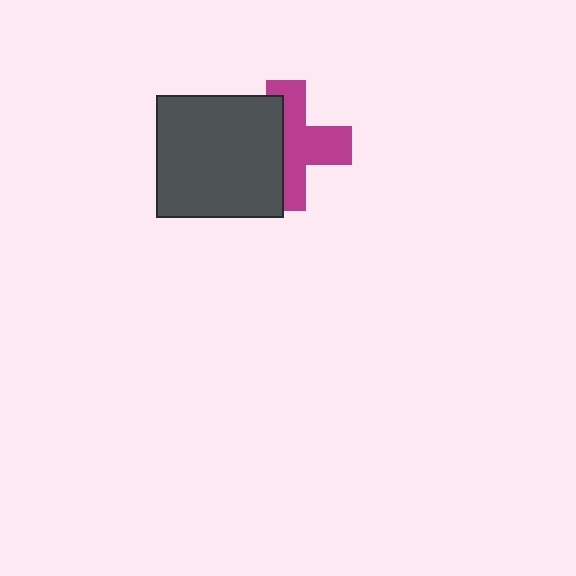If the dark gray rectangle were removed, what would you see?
You would see the complete magenta cross.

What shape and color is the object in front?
The object in front is a dark gray rectangle.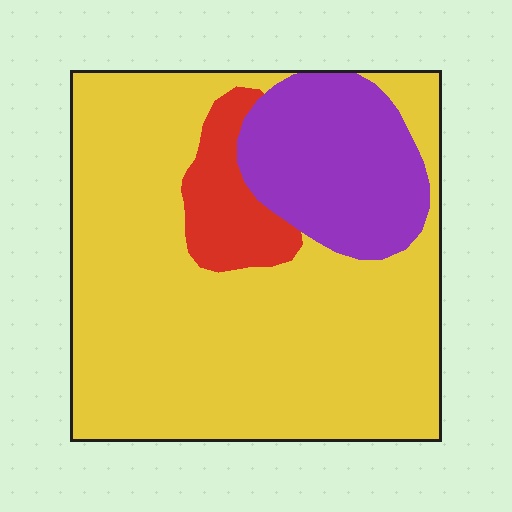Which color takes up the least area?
Red, at roughly 10%.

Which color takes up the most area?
Yellow, at roughly 70%.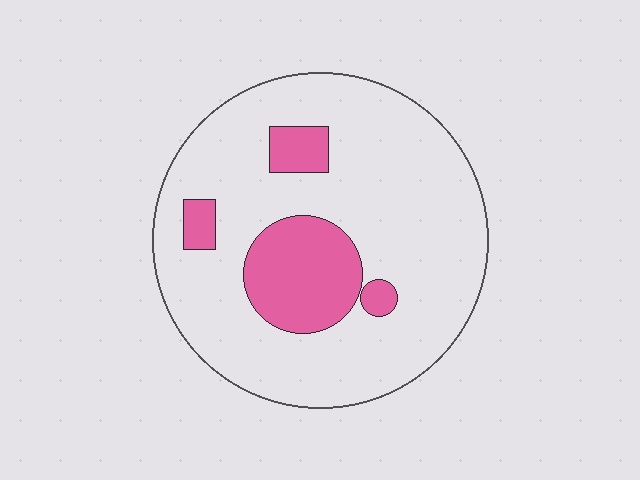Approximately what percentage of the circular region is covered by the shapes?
Approximately 20%.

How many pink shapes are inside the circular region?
4.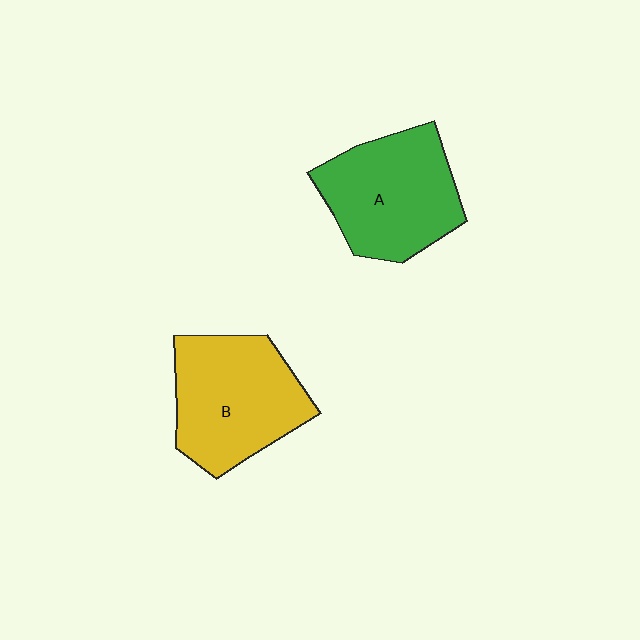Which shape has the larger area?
Shape B (yellow).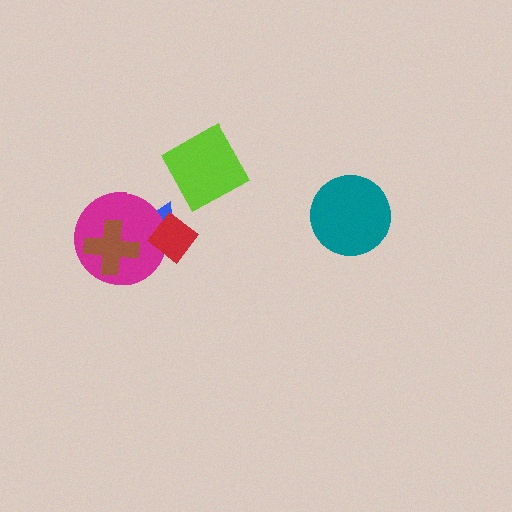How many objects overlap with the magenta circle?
3 objects overlap with the magenta circle.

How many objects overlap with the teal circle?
0 objects overlap with the teal circle.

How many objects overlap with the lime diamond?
0 objects overlap with the lime diamond.